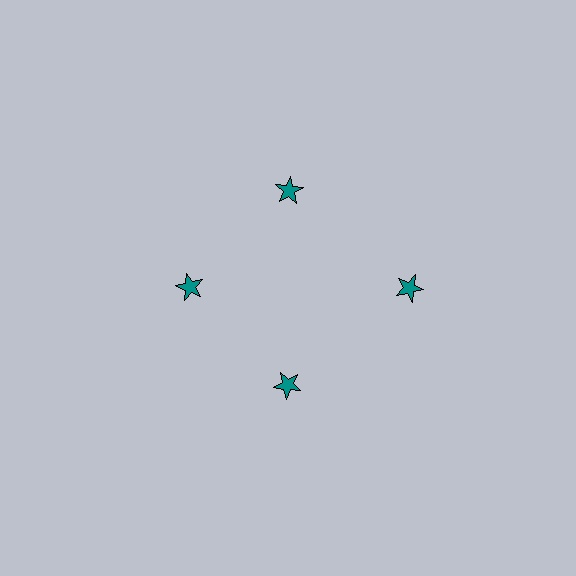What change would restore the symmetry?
The symmetry would be restored by moving it inward, back onto the ring so that all 4 stars sit at equal angles and equal distance from the center.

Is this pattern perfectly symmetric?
No. The 4 teal stars are arranged in a ring, but one element near the 3 o'clock position is pushed outward from the center, breaking the 4-fold rotational symmetry.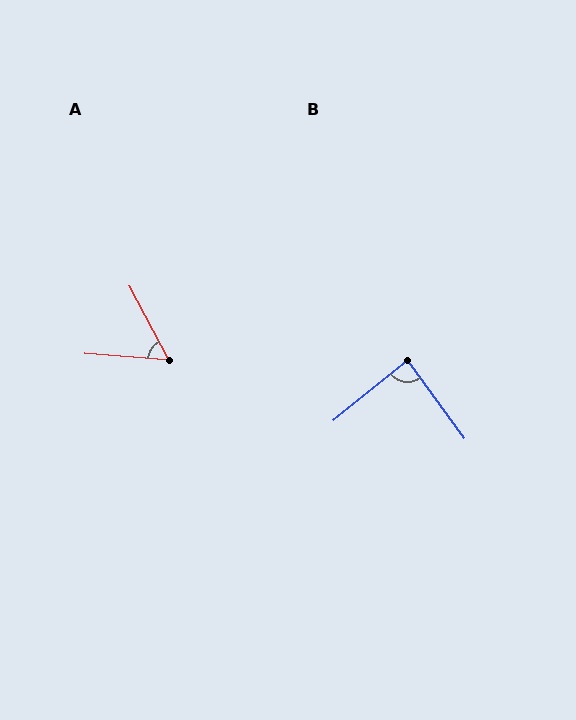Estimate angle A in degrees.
Approximately 57 degrees.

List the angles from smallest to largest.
A (57°), B (87°).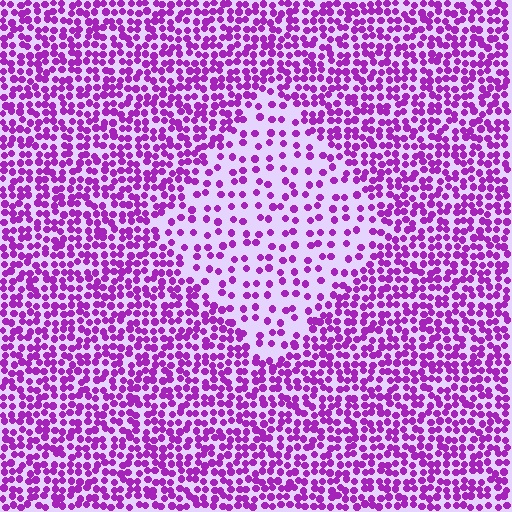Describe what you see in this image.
The image contains small purple elements arranged at two different densities. A diamond-shaped region is visible where the elements are less densely packed than the surrounding area.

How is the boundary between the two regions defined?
The boundary is defined by a change in element density (approximately 2.3x ratio). All elements are the same color, size, and shape.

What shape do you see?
I see a diamond.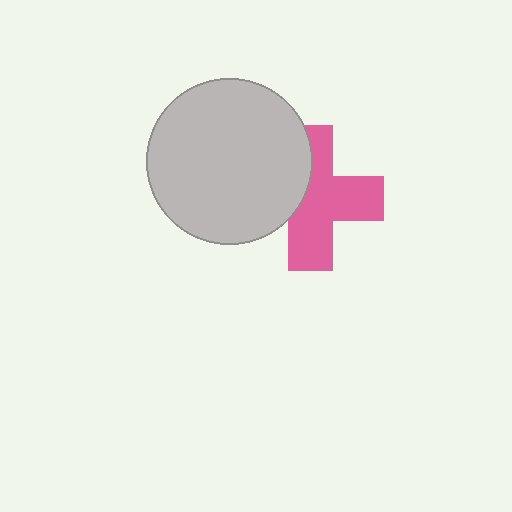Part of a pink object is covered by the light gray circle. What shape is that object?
It is a cross.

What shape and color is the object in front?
The object in front is a light gray circle.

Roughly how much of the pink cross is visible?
About half of it is visible (roughly 63%).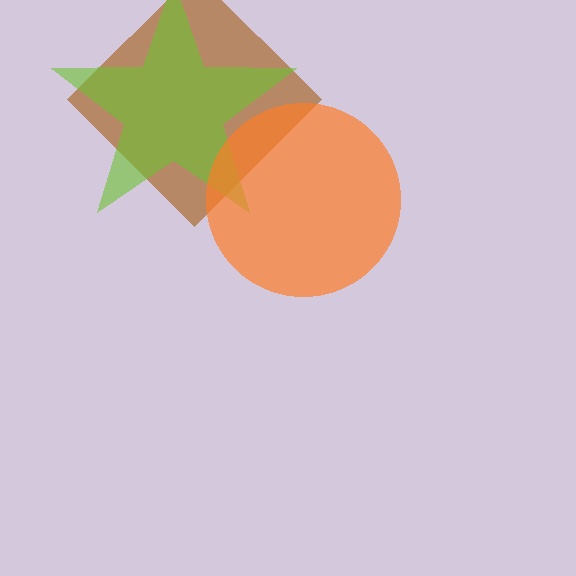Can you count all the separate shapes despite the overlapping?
Yes, there are 3 separate shapes.